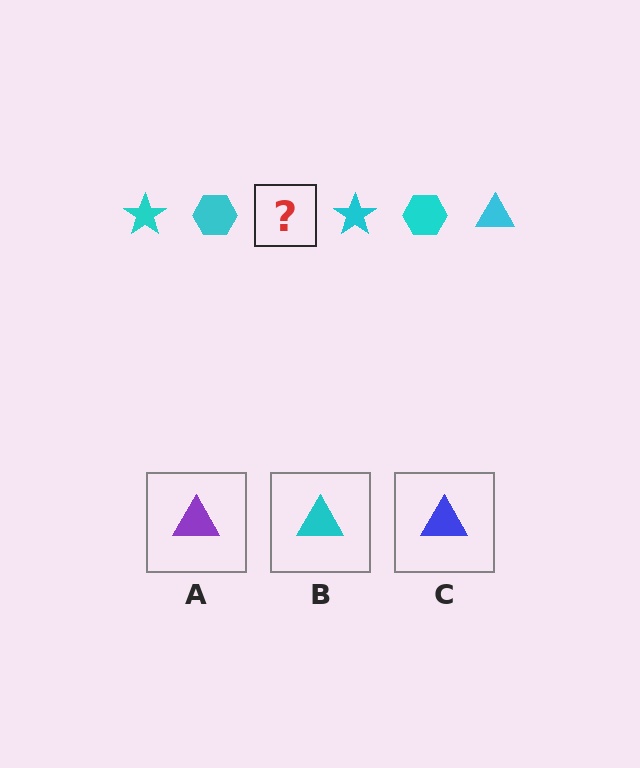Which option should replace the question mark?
Option B.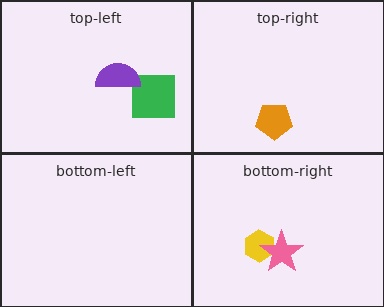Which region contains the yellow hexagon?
The bottom-right region.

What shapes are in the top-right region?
The orange pentagon.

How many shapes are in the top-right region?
1.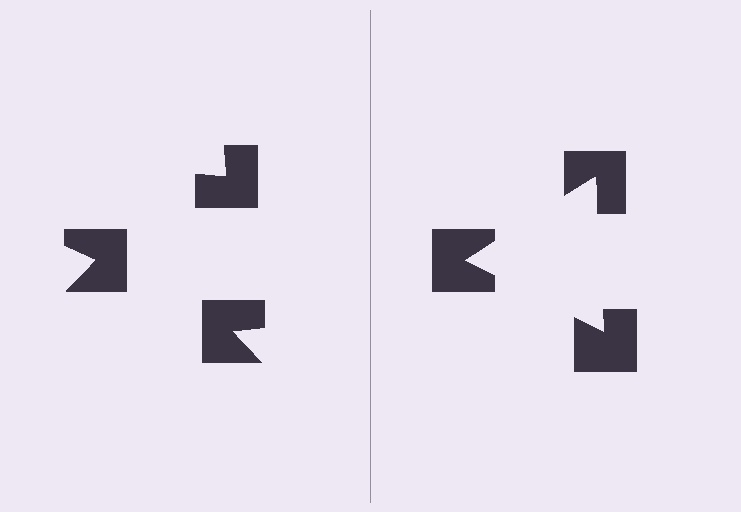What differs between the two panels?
The notched squares are positioned identically on both sides; only the wedge orientations differ. On the right they align to a triangle; on the left they are misaligned.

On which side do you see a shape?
An illusory triangle appears on the right side. On the left side the wedge cuts are rotated, so no coherent shape forms.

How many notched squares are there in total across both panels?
6 — 3 on each side.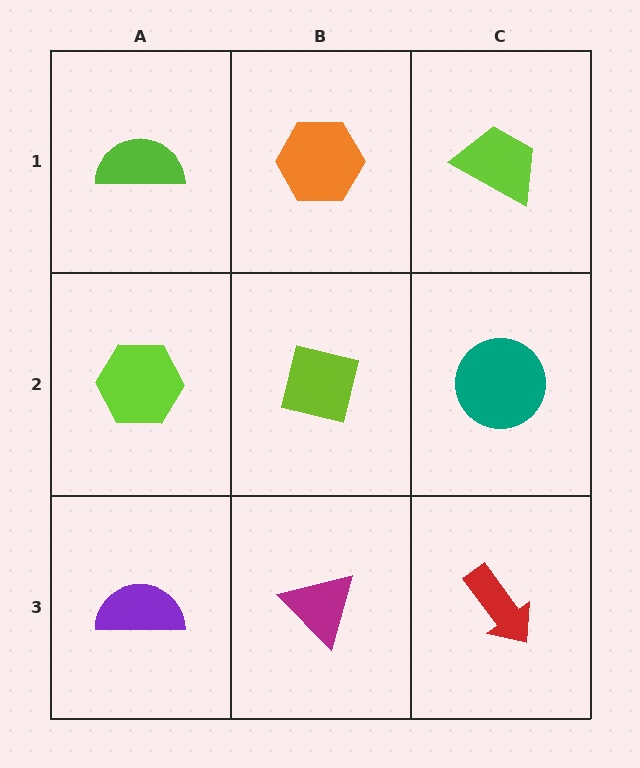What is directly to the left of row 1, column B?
A lime semicircle.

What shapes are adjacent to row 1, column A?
A lime hexagon (row 2, column A), an orange hexagon (row 1, column B).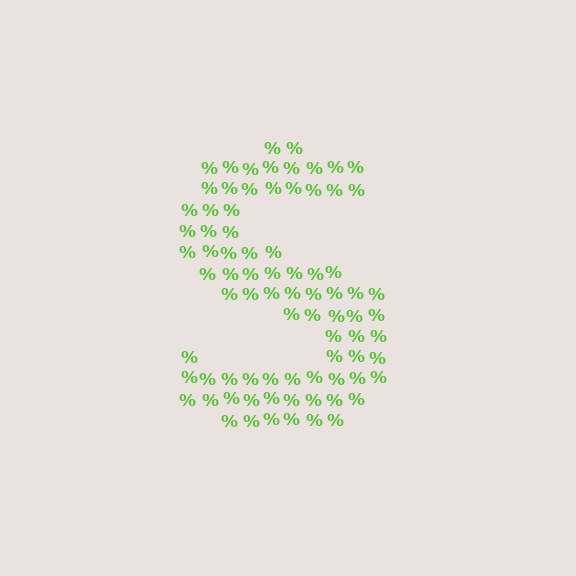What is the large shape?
The large shape is the letter S.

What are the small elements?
The small elements are percent signs.